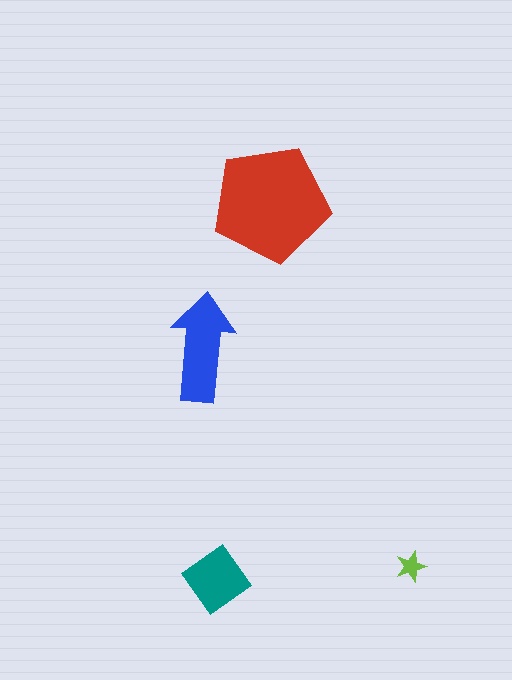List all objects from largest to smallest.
The red pentagon, the blue arrow, the teal diamond, the lime star.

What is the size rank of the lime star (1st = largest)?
4th.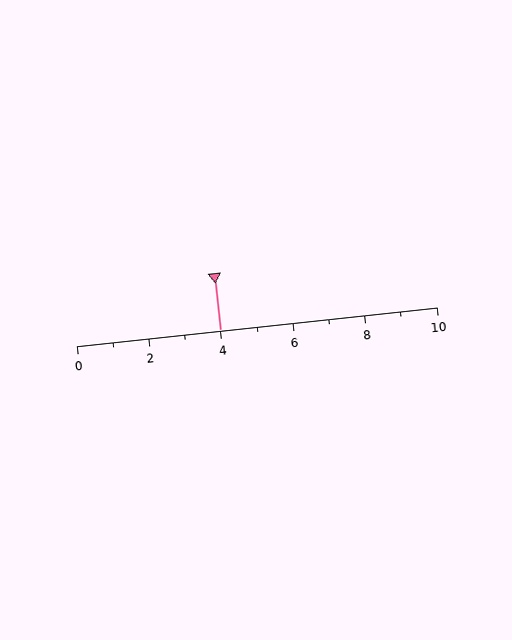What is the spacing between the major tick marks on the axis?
The major ticks are spaced 2 apart.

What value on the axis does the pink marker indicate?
The marker indicates approximately 4.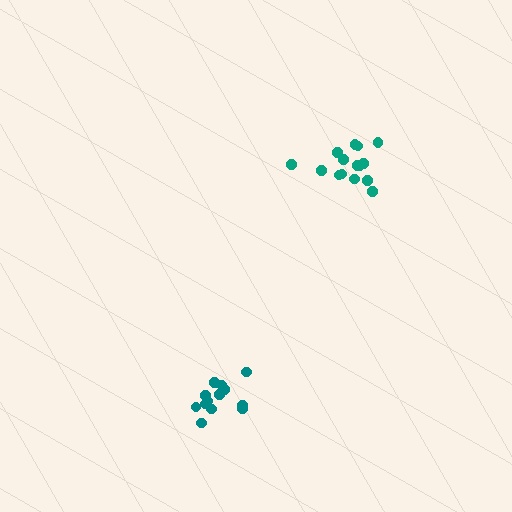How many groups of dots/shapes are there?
There are 2 groups.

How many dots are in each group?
Group 1: 15 dots, Group 2: 13 dots (28 total).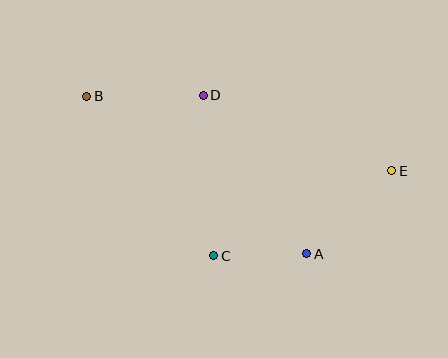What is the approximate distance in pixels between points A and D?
The distance between A and D is approximately 189 pixels.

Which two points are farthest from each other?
Points B and E are farthest from each other.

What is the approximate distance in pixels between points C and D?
The distance between C and D is approximately 161 pixels.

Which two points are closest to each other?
Points A and C are closest to each other.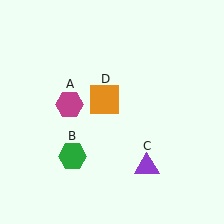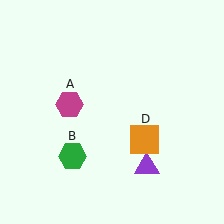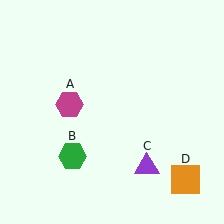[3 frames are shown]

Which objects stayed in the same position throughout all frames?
Magenta hexagon (object A) and green hexagon (object B) and purple triangle (object C) remained stationary.